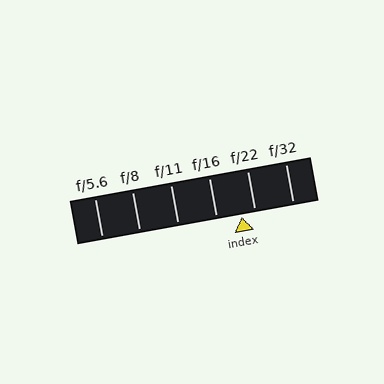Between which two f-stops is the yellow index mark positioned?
The index mark is between f/16 and f/22.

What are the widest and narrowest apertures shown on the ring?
The widest aperture shown is f/5.6 and the narrowest is f/32.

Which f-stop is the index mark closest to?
The index mark is closest to f/22.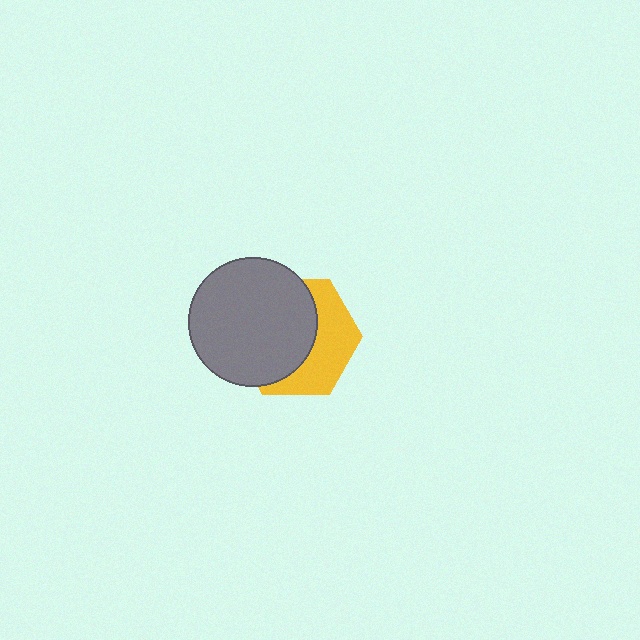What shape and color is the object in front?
The object in front is a gray circle.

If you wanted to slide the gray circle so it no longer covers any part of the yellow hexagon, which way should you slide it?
Slide it left — that is the most direct way to separate the two shapes.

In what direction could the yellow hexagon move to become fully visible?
The yellow hexagon could move right. That would shift it out from behind the gray circle entirely.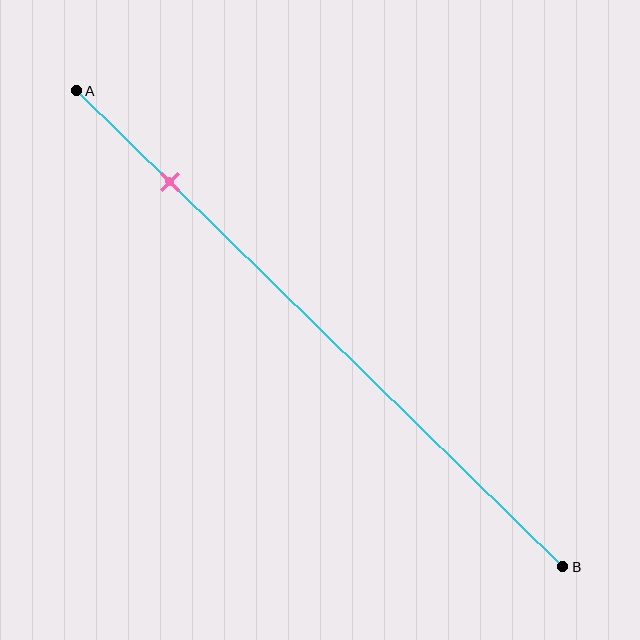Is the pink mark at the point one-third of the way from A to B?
No, the mark is at about 20% from A, not at the 33% one-third point.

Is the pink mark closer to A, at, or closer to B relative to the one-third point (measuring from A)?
The pink mark is closer to point A than the one-third point of segment AB.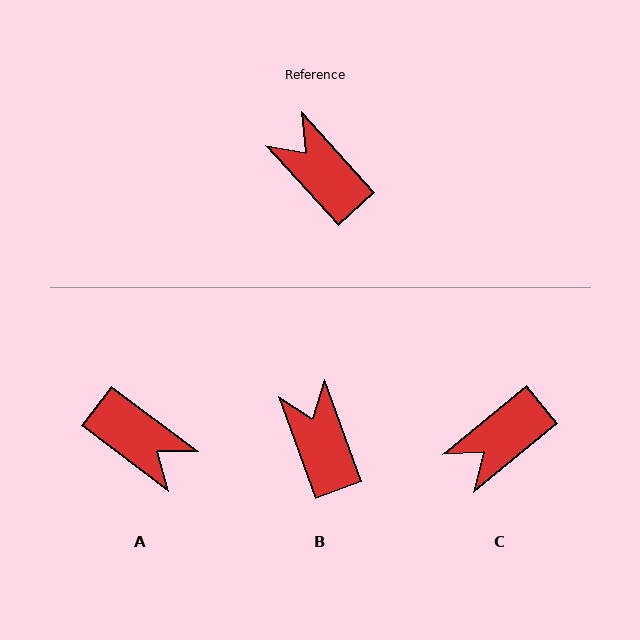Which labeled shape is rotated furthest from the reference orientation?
A, about 169 degrees away.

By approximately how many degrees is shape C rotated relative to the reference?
Approximately 87 degrees counter-clockwise.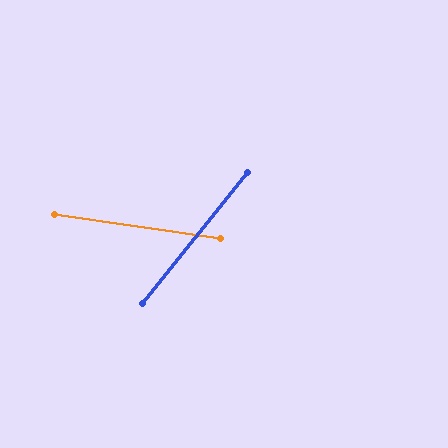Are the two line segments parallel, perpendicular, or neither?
Neither parallel nor perpendicular — they differ by about 60°.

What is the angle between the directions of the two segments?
Approximately 60 degrees.